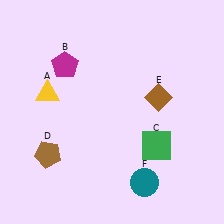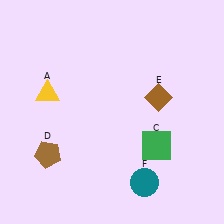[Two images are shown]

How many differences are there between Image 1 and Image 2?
There is 1 difference between the two images.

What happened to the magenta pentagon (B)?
The magenta pentagon (B) was removed in Image 2. It was in the top-left area of Image 1.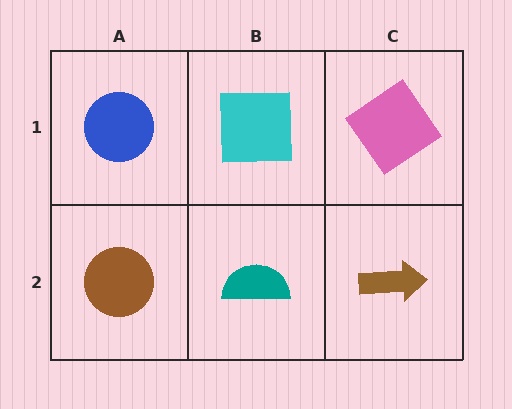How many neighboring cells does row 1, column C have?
2.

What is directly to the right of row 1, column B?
A pink diamond.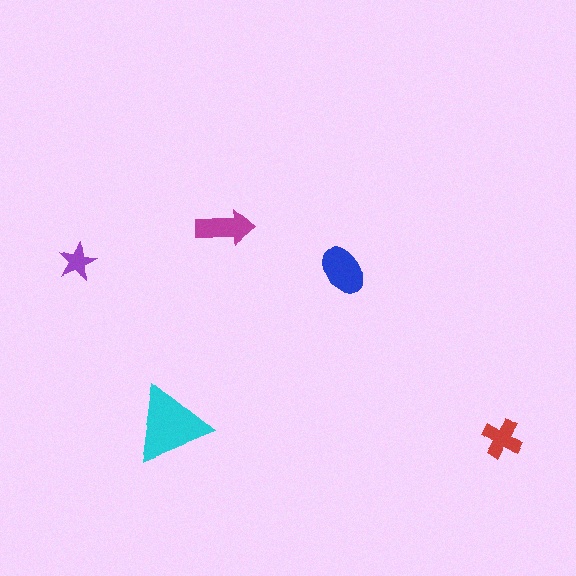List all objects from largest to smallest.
The cyan triangle, the blue ellipse, the magenta arrow, the red cross, the purple star.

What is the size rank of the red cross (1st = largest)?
4th.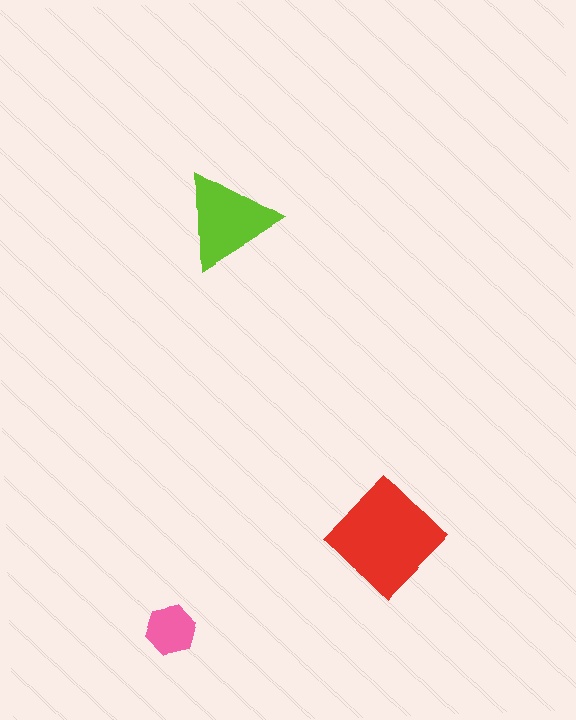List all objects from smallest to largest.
The pink hexagon, the lime triangle, the red diamond.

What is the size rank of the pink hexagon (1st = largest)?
3rd.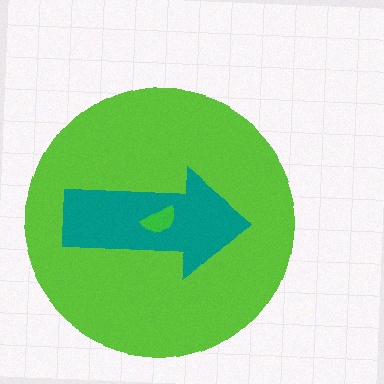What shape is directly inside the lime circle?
The teal arrow.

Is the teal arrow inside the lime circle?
Yes.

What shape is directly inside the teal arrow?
The green semicircle.